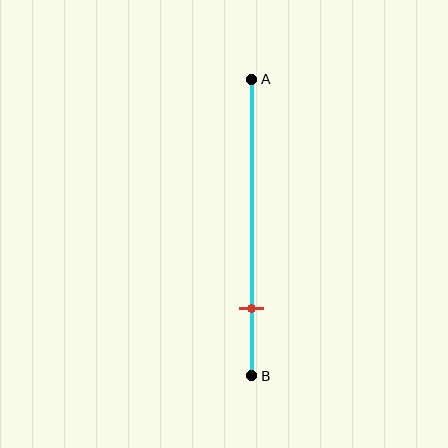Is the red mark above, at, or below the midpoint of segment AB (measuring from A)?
The red mark is below the midpoint of segment AB.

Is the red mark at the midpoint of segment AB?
No, the mark is at about 75% from A, not at the 50% midpoint.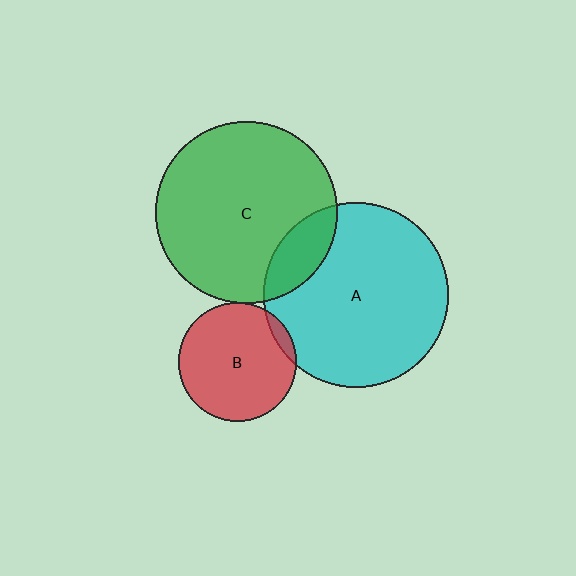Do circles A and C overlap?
Yes.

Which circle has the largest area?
Circle A (cyan).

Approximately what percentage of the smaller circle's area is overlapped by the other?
Approximately 15%.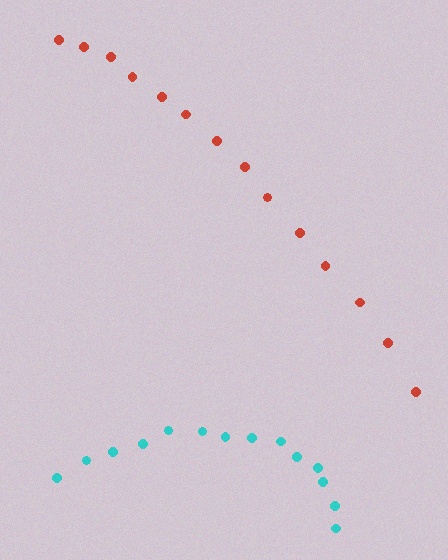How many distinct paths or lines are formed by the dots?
There are 2 distinct paths.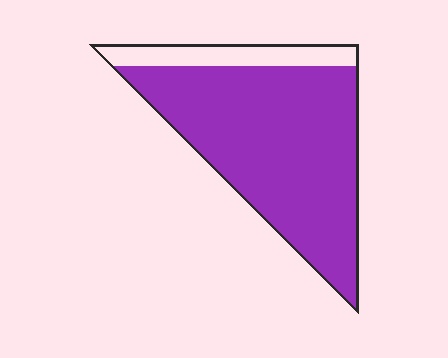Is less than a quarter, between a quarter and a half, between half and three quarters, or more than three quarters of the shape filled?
More than three quarters.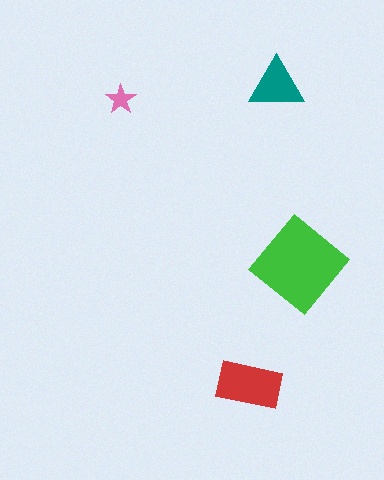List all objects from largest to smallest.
The green diamond, the red rectangle, the teal triangle, the pink star.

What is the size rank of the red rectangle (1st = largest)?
2nd.